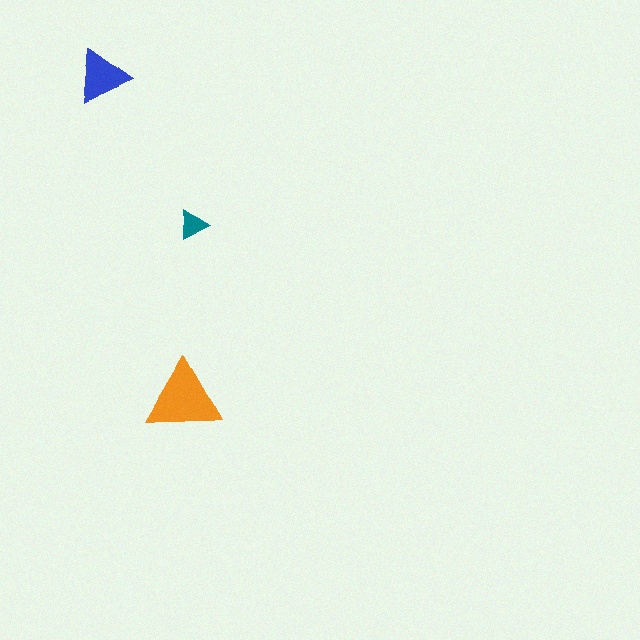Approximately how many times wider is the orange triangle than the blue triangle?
About 1.5 times wider.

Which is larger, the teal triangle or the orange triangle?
The orange one.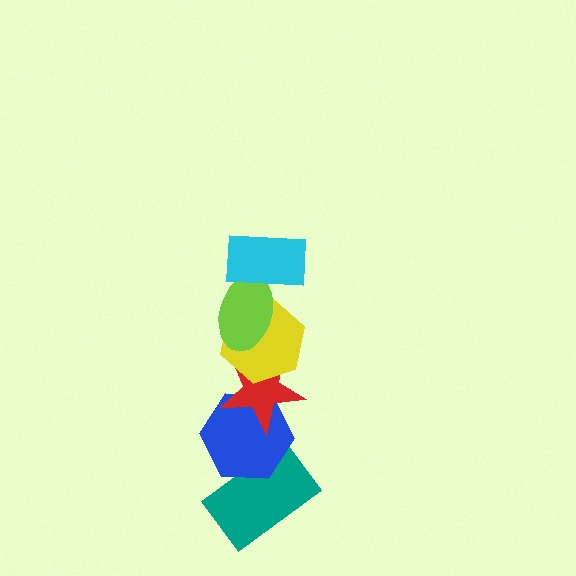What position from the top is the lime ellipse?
The lime ellipse is 2nd from the top.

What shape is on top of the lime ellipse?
The cyan rectangle is on top of the lime ellipse.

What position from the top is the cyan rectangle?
The cyan rectangle is 1st from the top.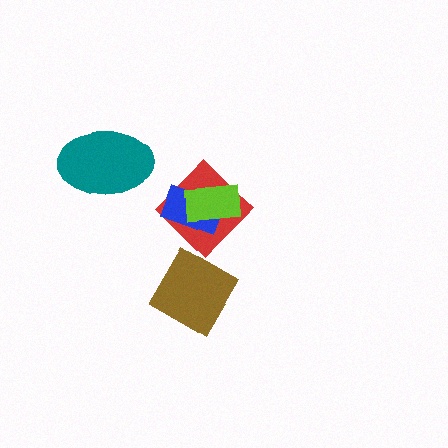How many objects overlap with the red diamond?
3 objects overlap with the red diamond.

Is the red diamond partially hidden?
Yes, it is partially covered by another shape.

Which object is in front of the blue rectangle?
The lime rectangle is in front of the blue rectangle.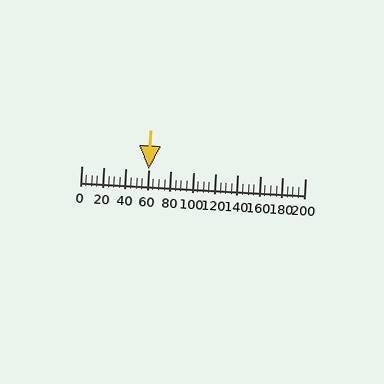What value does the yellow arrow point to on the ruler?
The yellow arrow points to approximately 60.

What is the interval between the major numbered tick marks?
The major tick marks are spaced 20 units apart.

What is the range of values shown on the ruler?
The ruler shows values from 0 to 200.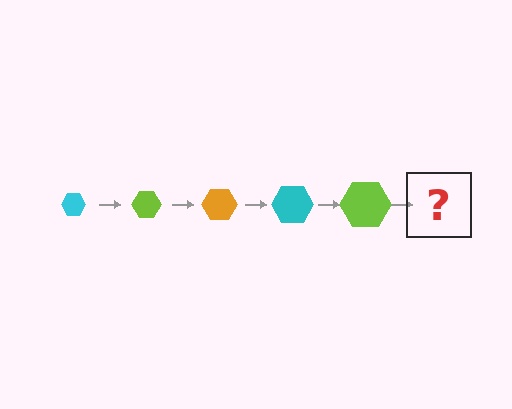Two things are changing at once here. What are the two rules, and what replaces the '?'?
The two rules are that the hexagon grows larger each step and the color cycles through cyan, lime, and orange. The '?' should be an orange hexagon, larger than the previous one.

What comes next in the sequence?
The next element should be an orange hexagon, larger than the previous one.